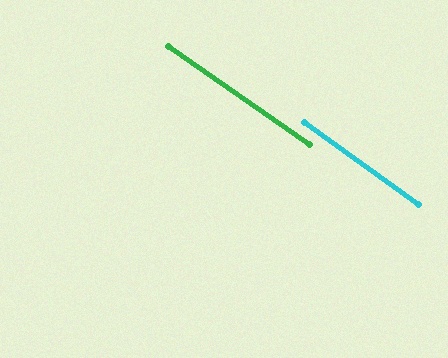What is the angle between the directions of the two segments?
Approximately 1 degree.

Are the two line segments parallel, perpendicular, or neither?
Parallel — their directions differ by only 1.1°.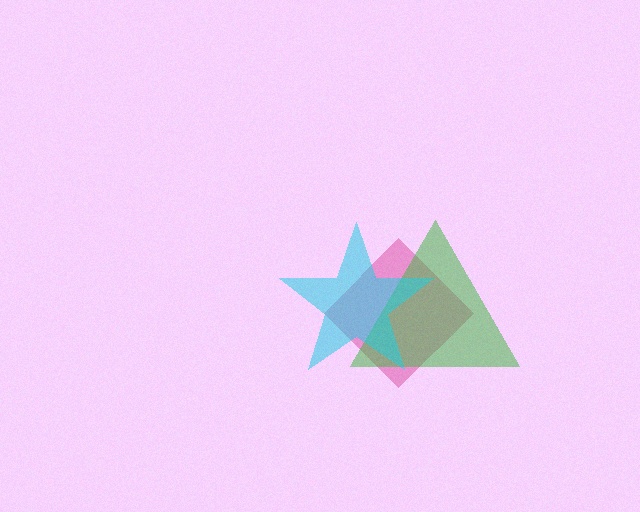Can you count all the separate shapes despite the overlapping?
Yes, there are 3 separate shapes.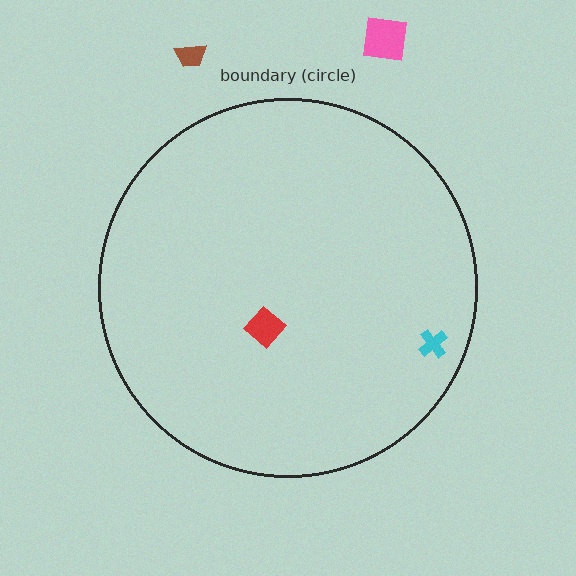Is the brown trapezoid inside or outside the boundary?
Outside.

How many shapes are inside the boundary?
2 inside, 2 outside.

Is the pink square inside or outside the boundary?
Outside.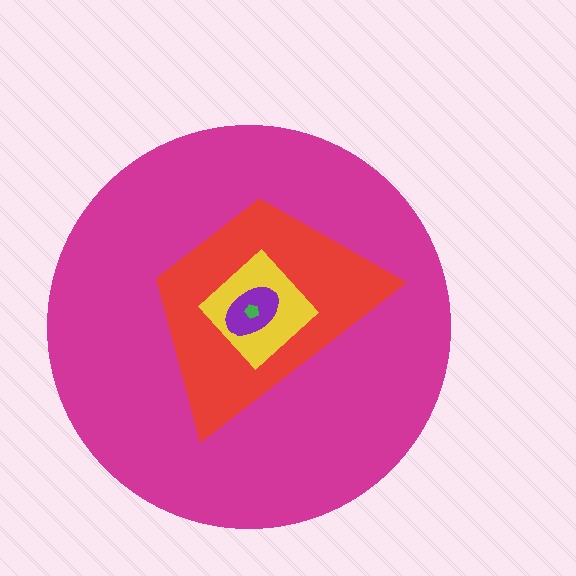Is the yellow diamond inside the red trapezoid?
Yes.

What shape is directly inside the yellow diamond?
The purple ellipse.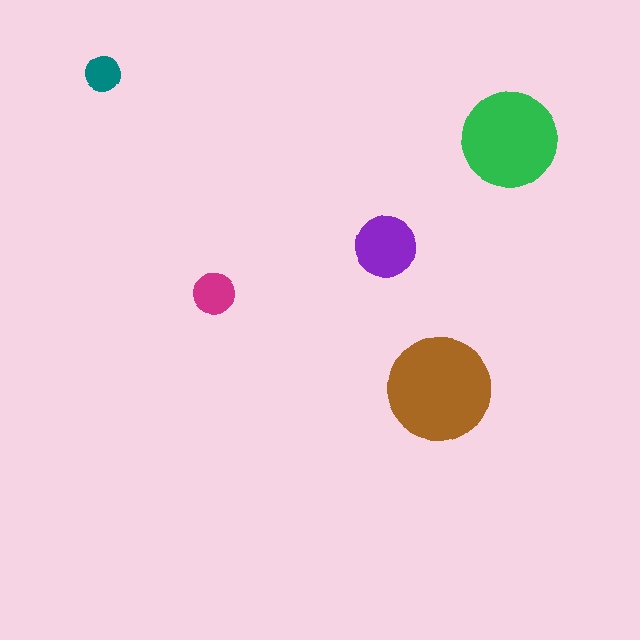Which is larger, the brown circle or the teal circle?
The brown one.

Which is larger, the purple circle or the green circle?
The green one.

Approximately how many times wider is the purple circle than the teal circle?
About 1.5 times wider.